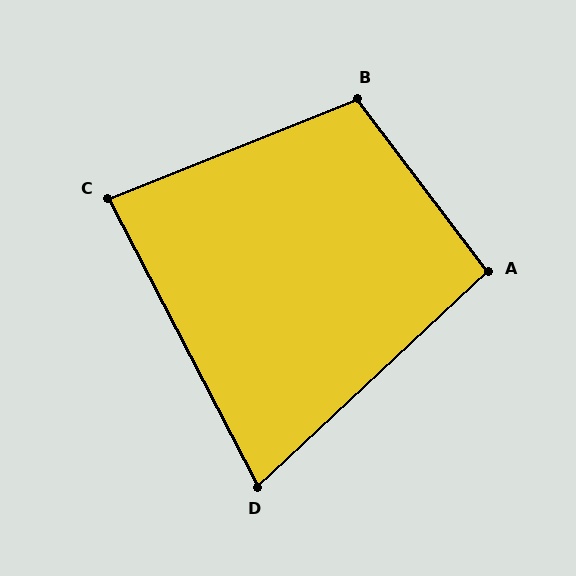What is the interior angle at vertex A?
Approximately 96 degrees (obtuse).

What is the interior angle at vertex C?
Approximately 84 degrees (acute).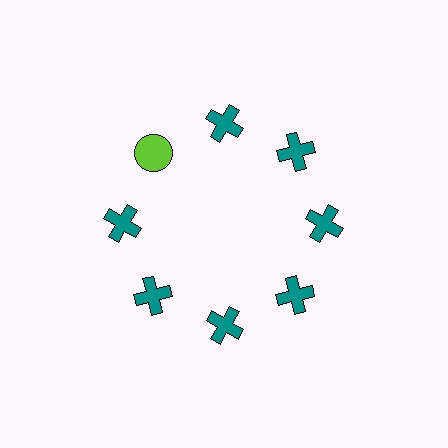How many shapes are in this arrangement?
There are 8 shapes arranged in a ring pattern.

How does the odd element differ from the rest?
It differs in both color (lime instead of teal) and shape (circle instead of cross).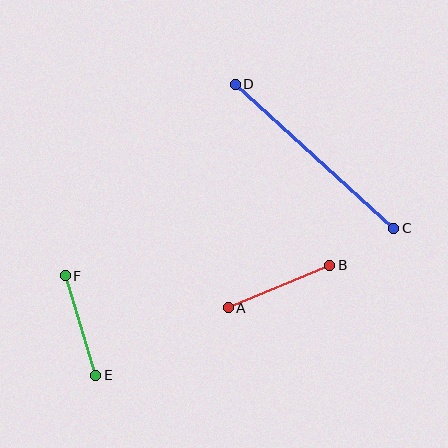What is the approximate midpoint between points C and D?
The midpoint is at approximately (315, 156) pixels.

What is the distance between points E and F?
The distance is approximately 104 pixels.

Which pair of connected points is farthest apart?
Points C and D are farthest apart.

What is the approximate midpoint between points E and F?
The midpoint is at approximately (80, 325) pixels.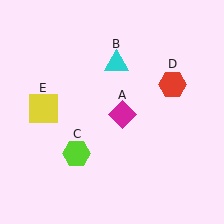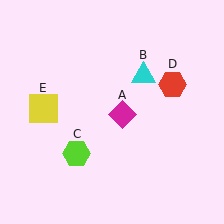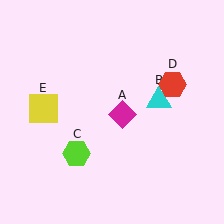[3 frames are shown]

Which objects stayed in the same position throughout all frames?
Magenta diamond (object A) and lime hexagon (object C) and red hexagon (object D) and yellow square (object E) remained stationary.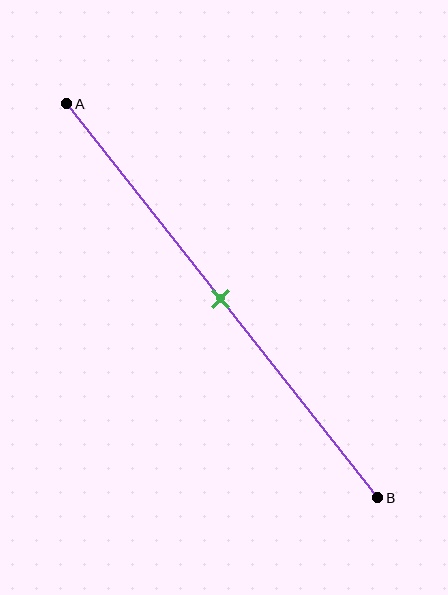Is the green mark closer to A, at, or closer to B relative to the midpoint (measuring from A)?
The green mark is approximately at the midpoint of segment AB.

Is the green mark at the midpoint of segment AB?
Yes, the mark is approximately at the midpoint.